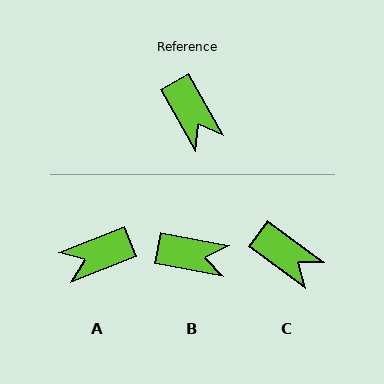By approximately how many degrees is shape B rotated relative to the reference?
Approximately 50 degrees counter-clockwise.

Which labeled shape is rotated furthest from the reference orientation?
A, about 98 degrees away.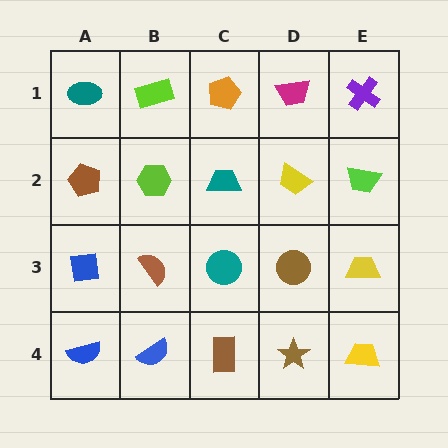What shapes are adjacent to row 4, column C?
A teal circle (row 3, column C), a blue semicircle (row 4, column B), a brown star (row 4, column D).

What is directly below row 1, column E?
A lime trapezoid.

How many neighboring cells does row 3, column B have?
4.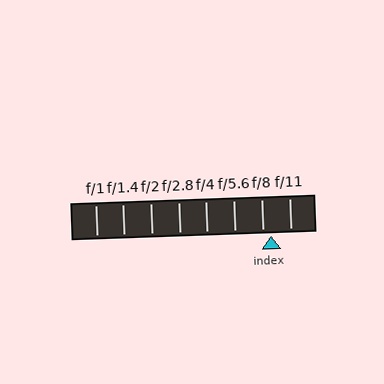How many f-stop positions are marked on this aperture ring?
There are 8 f-stop positions marked.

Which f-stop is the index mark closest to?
The index mark is closest to f/8.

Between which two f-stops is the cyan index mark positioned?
The index mark is between f/8 and f/11.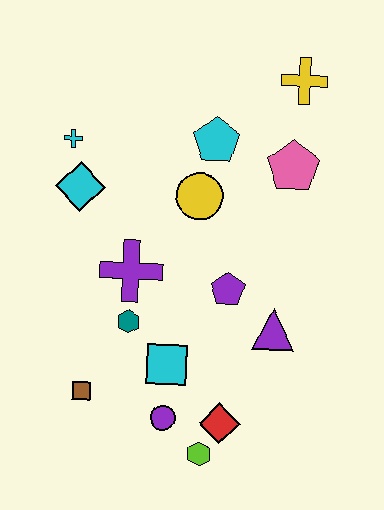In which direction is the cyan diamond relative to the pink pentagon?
The cyan diamond is to the left of the pink pentagon.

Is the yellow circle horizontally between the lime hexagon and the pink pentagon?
No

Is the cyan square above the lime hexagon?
Yes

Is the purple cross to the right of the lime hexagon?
No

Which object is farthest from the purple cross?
The yellow cross is farthest from the purple cross.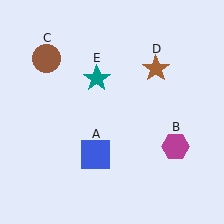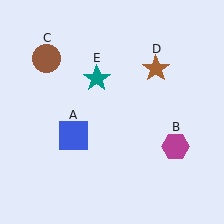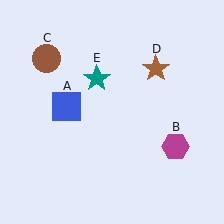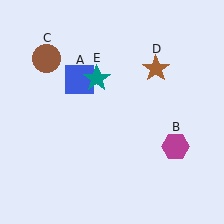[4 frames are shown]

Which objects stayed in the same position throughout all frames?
Magenta hexagon (object B) and brown circle (object C) and brown star (object D) and teal star (object E) remained stationary.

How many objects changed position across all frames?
1 object changed position: blue square (object A).